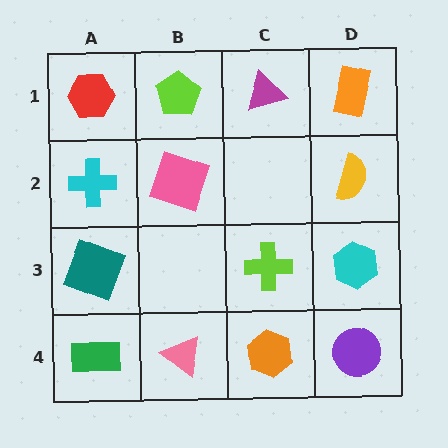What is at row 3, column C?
A lime cross.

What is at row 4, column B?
A pink triangle.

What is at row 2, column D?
A yellow semicircle.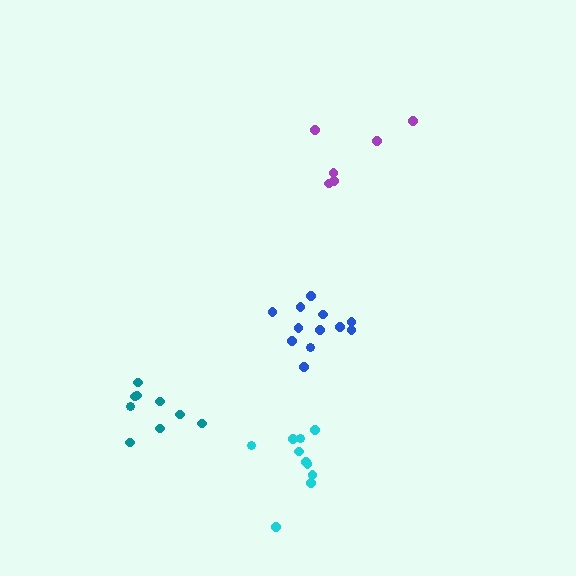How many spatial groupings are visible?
There are 4 spatial groupings.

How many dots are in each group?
Group 1: 6 dots, Group 2: 9 dots, Group 3: 12 dots, Group 4: 10 dots (37 total).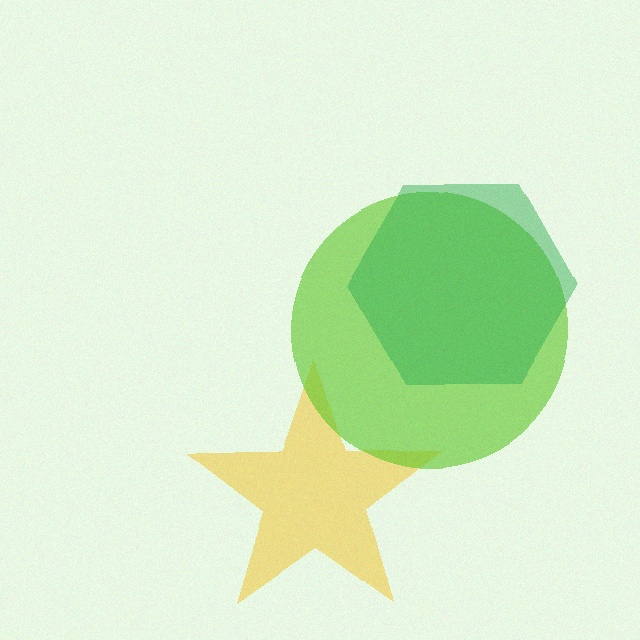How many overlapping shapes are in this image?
There are 3 overlapping shapes in the image.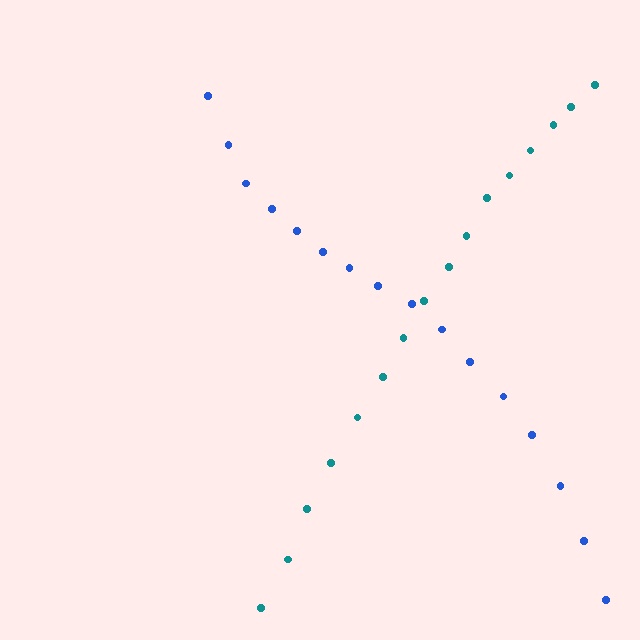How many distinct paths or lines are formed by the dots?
There are 2 distinct paths.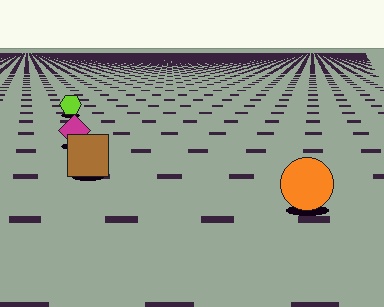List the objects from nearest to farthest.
From nearest to farthest: the orange circle, the brown square, the magenta diamond, the lime hexagon.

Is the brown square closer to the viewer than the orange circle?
No. The orange circle is closer — you can tell from the texture gradient: the ground texture is coarser near it.